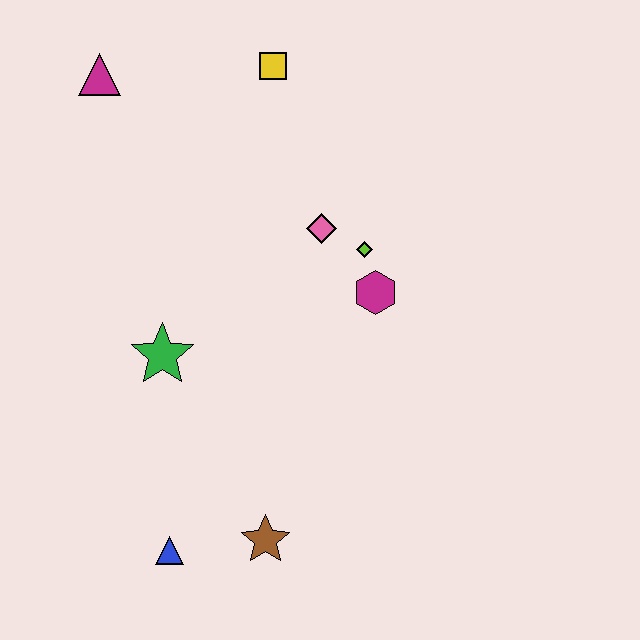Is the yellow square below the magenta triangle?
No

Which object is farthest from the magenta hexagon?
The magenta triangle is farthest from the magenta hexagon.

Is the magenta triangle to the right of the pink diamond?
No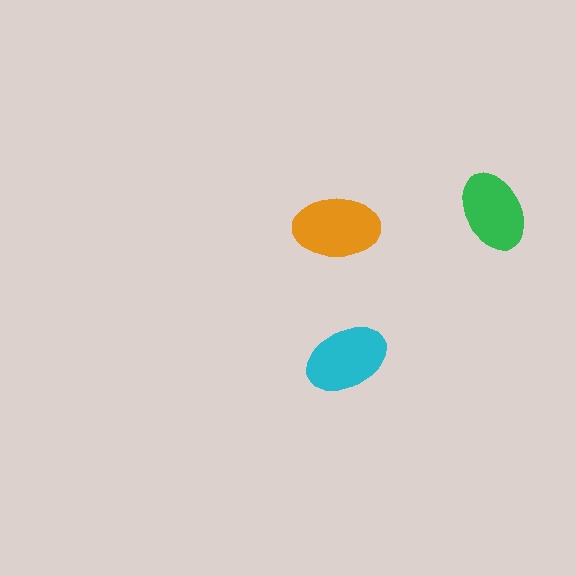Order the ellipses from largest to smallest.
the orange one, the cyan one, the green one.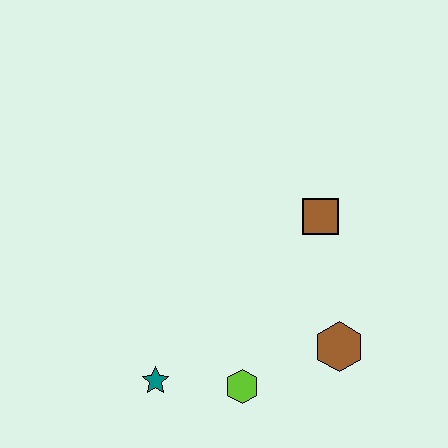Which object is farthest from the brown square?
The teal star is farthest from the brown square.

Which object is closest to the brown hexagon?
The lime hexagon is closest to the brown hexagon.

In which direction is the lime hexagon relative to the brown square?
The lime hexagon is below the brown square.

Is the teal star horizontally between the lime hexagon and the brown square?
No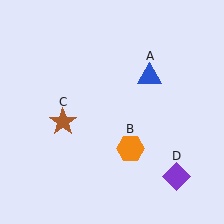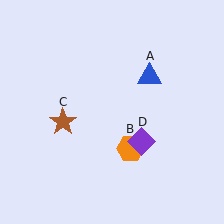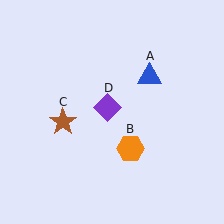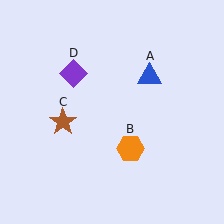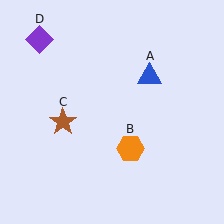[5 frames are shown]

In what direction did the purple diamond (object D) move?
The purple diamond (object D) moved up and to the left.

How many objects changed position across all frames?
1 object changed position: purple diamond (object D).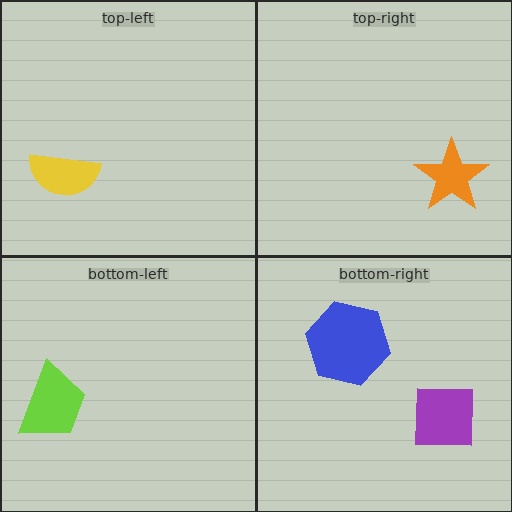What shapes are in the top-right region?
The orange star.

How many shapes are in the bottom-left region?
1.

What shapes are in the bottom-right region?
The purple square, the blue hexagon.